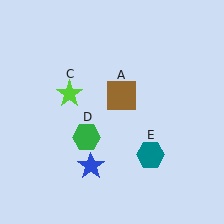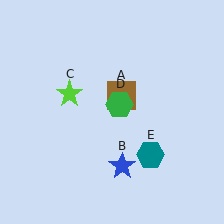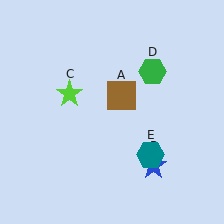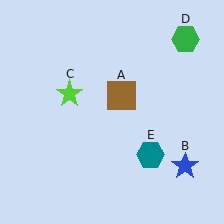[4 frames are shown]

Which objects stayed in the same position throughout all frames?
Brown square (object A) and lime star (object C) and teal hexagon (object E) remained stationary.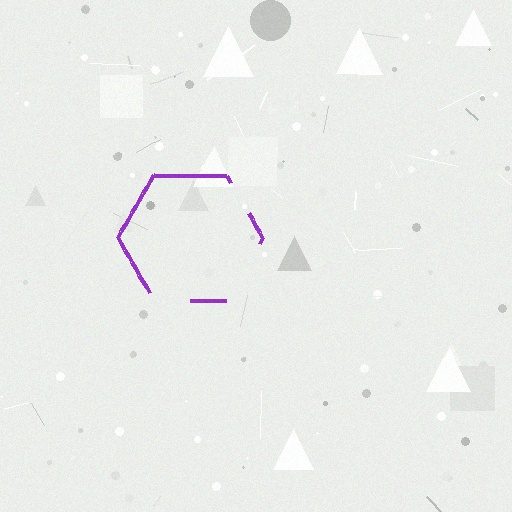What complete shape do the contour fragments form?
The contour fragments form a hexagon.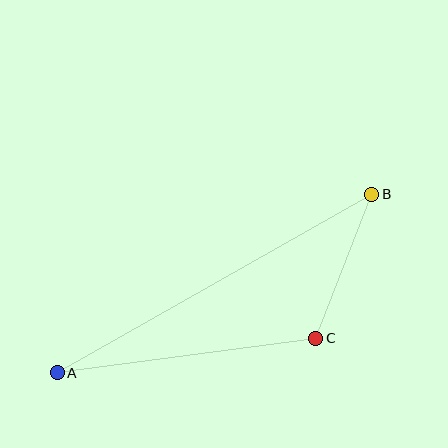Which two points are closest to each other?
Points B and C are closest to each other.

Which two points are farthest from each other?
Points A and B are farthest from each other.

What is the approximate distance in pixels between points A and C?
The distance between A and C is approximately 261 pixels.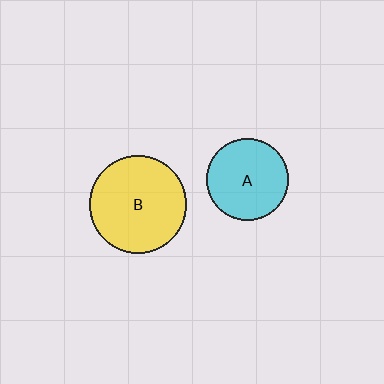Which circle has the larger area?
Circle B (yellow).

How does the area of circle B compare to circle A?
Approximately 1.4 times.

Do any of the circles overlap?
No, none of the circles overlap.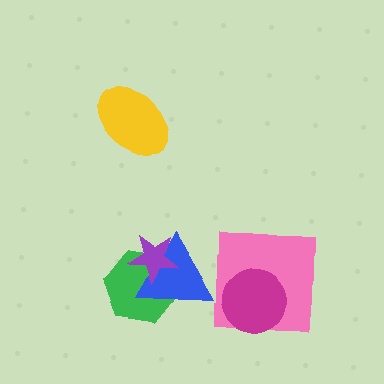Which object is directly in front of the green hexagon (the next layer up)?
The blue triangle is directly in front of the green hexagon.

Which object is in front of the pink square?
The magenta circle is in front of the pink square.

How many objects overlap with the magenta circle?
1 object overlaps with the magenta circle.